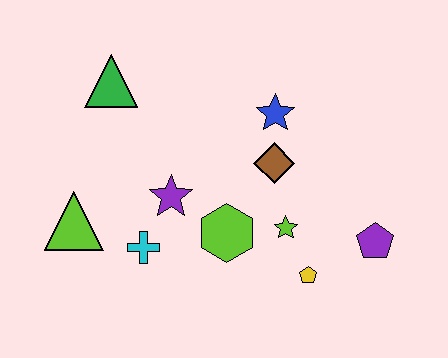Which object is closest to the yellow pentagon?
The lime star is closest to the yellow pentagon.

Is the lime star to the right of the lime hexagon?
Yes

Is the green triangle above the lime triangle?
Yes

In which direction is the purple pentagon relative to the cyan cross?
The purple pentagon is to the right of the cyan cross.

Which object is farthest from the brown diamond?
The lime triangle is farthest from the brown diamond.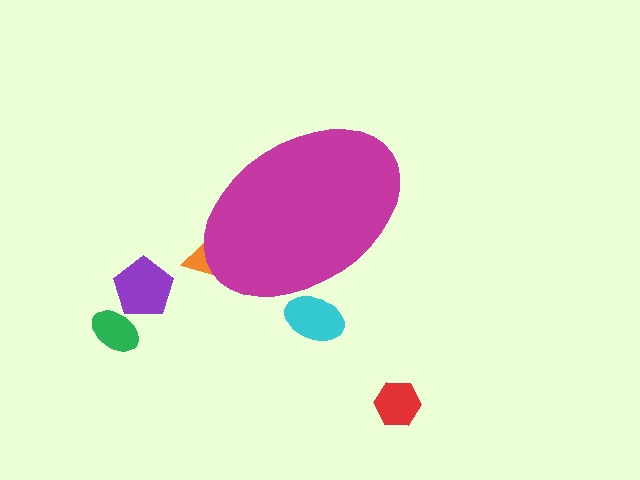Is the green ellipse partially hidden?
No, the green ellipse is fully visible.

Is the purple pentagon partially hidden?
No, the purple pentagon is fully visible.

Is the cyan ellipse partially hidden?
Yes, the cyan ellipse is partially hidden behind the magenta ellipse.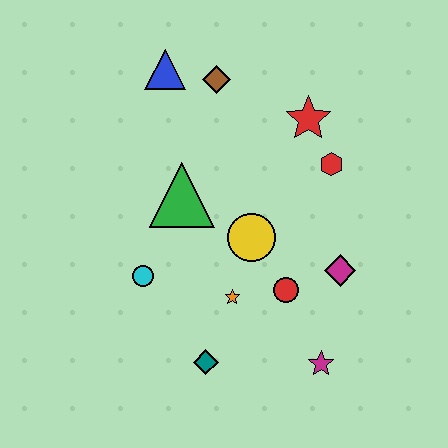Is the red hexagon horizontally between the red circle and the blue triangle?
No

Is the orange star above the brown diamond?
No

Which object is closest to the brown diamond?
The blue triangle is closest to the brown diamond.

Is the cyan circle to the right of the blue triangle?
No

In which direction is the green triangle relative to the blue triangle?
The green triangle is below the blue triangle.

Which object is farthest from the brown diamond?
The magenta star is farthest from the brown diamond.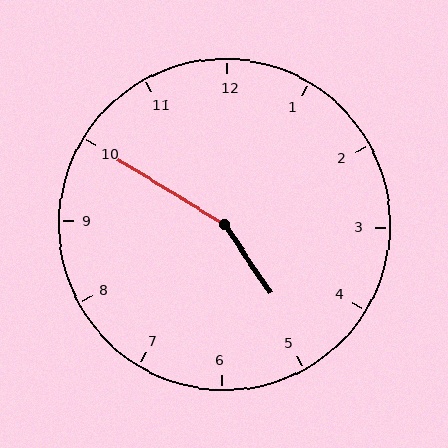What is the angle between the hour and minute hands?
Approximately 155 degrees.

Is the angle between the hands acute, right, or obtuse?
It is obtuse.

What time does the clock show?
4:50.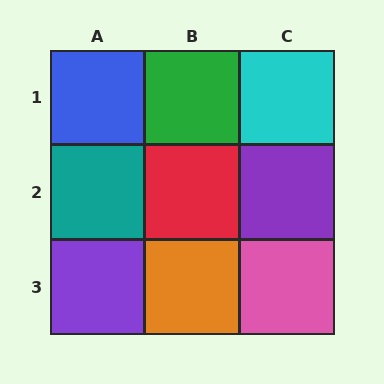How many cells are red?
1 cell is red.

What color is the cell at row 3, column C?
Pink.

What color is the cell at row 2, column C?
Purple.